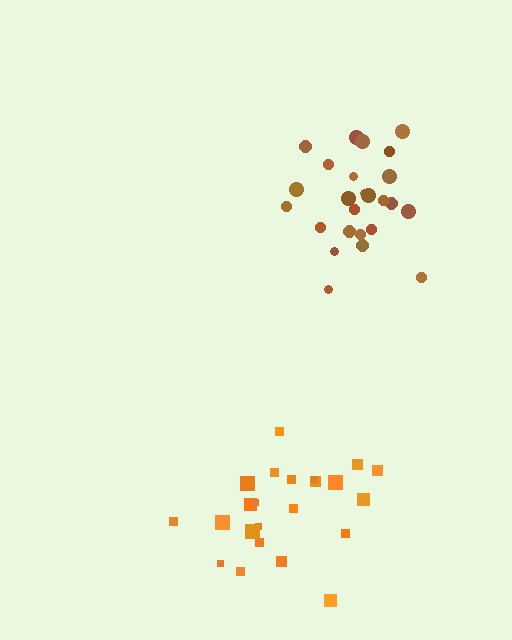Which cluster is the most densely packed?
Brown.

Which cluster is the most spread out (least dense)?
Orange.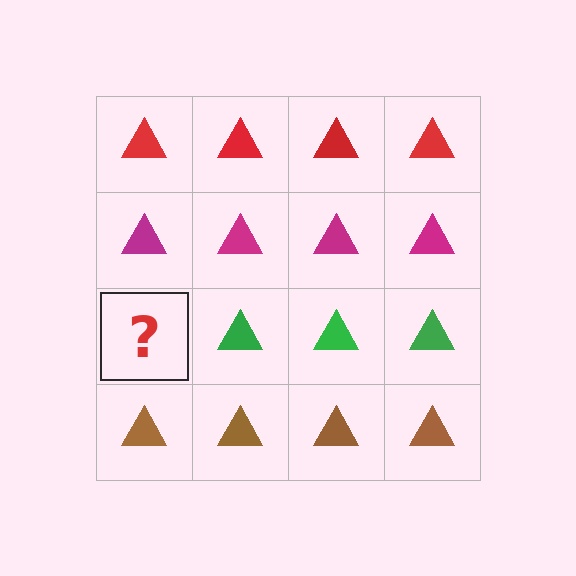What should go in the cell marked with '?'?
The missing cell should contain a green triangle.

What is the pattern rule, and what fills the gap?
The rule is that each row has a consistent color. The gap should be filled with a green triangle.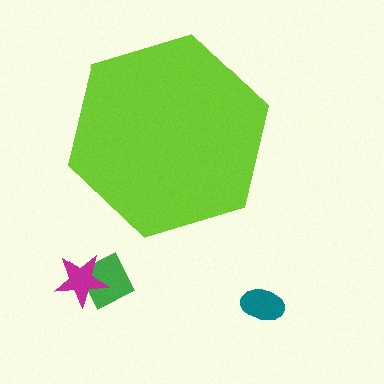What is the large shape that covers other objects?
A lime hexagon.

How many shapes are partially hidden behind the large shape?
0 shapes are partially hidden.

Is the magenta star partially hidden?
No, the magenta star is fully visible.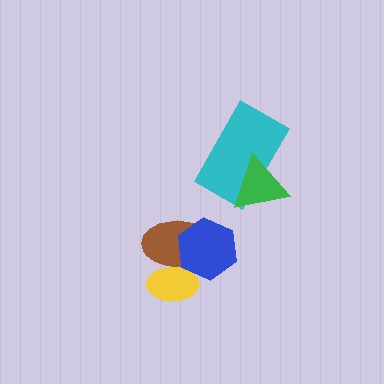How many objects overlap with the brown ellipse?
2 objects overlap with the brown ellipse.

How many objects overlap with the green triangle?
1 object overlaps with the green triangle.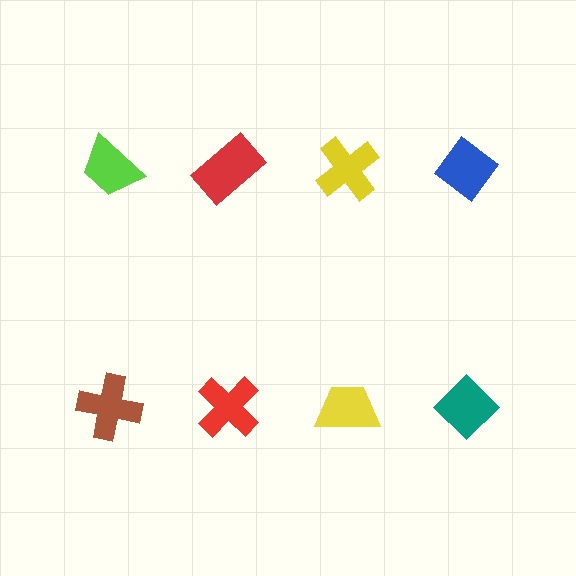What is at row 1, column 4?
A blue diamond.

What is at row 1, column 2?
A red rectangle.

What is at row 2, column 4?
A teal diamond.